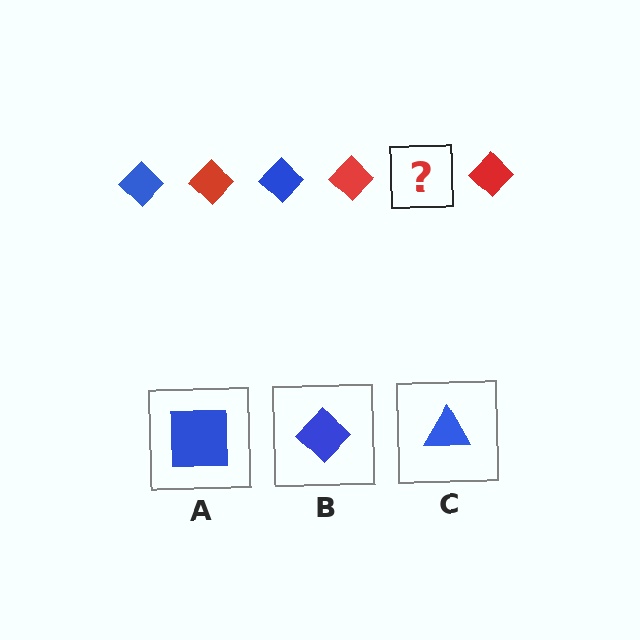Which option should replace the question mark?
Option B.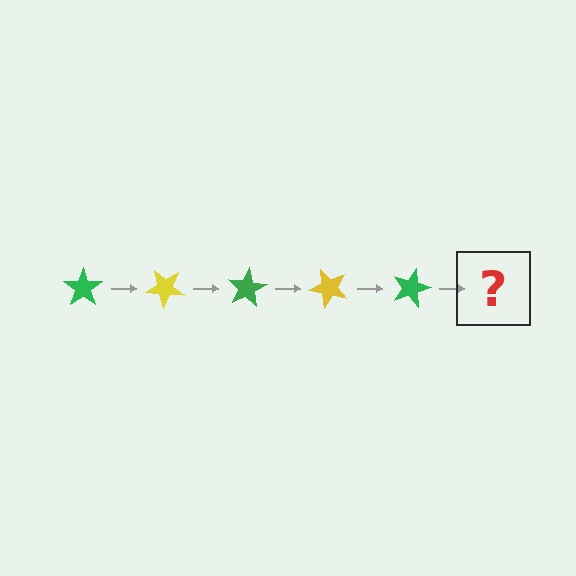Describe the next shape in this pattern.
It should be a yellow star, rotated 200 degrees from the start.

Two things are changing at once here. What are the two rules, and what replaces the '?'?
The two rules are that it rotates 40 degrees each step and the color cycles through green and yellow. The '?' should be a yellow star, rotated 200 degrees from the start.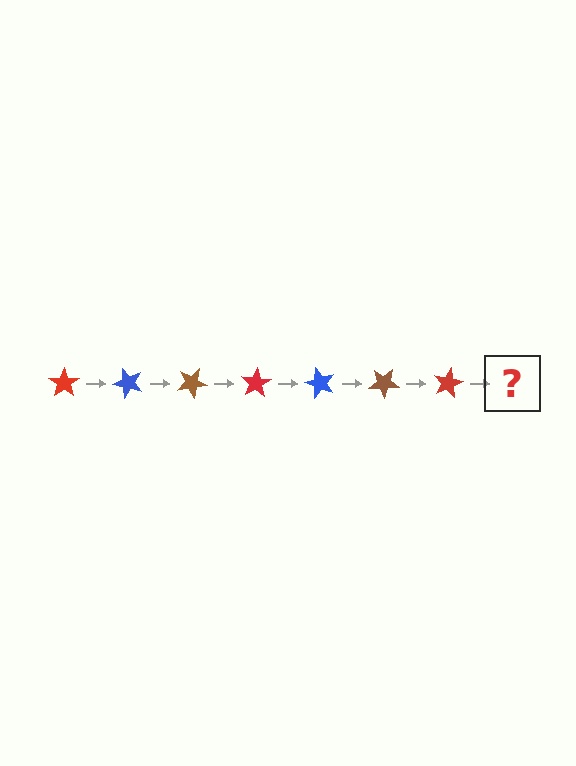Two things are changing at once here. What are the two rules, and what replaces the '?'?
The two rules are that it rotates 50 degrees each step and the color cycles through red, blue, and brown. The '?' should be a blue star, rotated 350 degrees from the start.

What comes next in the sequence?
The next element should be a blue star, rotated 350 degrees from the start.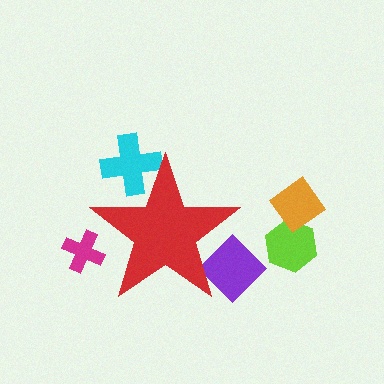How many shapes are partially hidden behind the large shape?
3 shapes are partially hidden.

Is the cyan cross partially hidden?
Yes, the cyan cross is partially hidden behind the red star.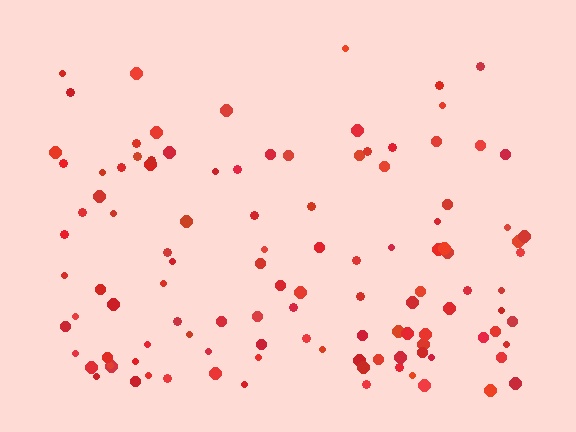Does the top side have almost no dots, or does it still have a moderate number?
Still a moderate number, just noticeably fewer than the bottom.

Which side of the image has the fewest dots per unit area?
The top.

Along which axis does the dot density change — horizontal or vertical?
Vertical.